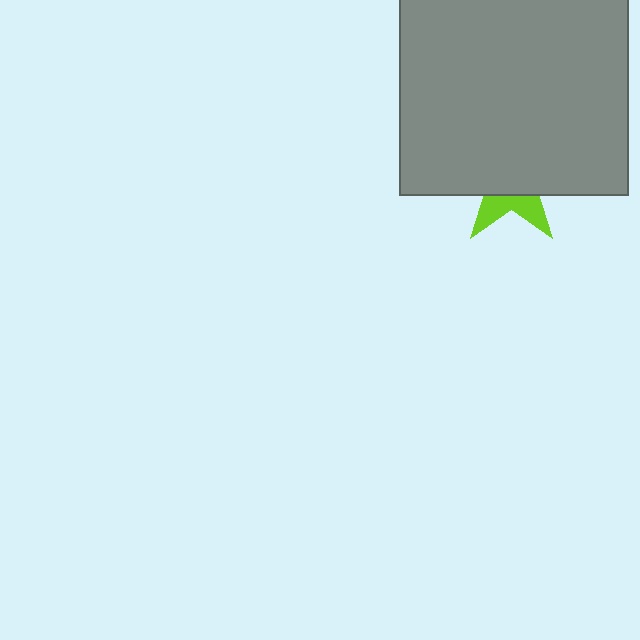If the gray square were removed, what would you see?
You would see the complete lime star.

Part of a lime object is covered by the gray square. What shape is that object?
It is a star.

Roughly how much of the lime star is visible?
A small part of it is visible (roughly 31%).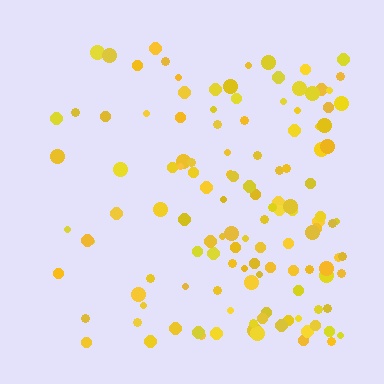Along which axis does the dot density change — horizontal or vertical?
Horizontal.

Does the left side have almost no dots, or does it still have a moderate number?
Still a moderate number, just noticeably fewer than the right.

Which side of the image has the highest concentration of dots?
The right.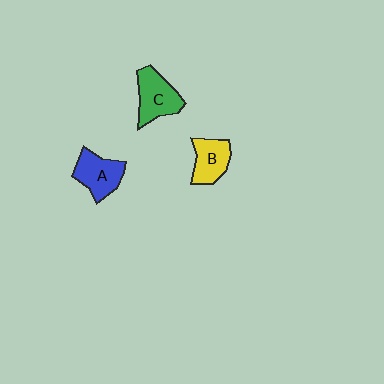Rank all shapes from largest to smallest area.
From largest to smallest: C (green), A (blue), B (yellow).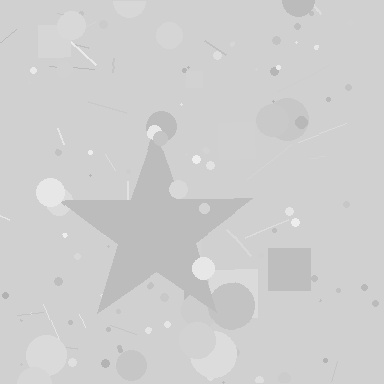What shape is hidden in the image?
A star is hidden in the image.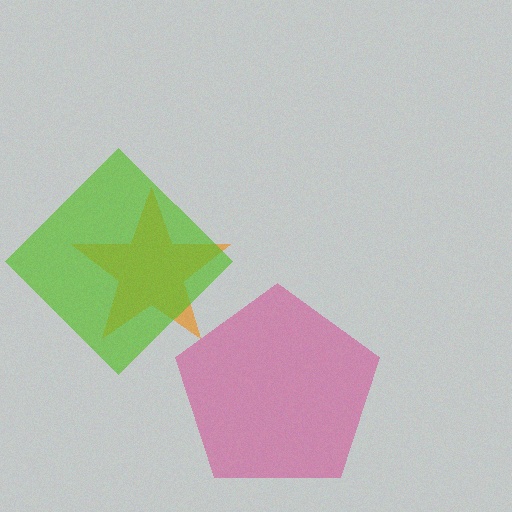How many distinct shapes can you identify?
There are 3 distinct shapes: an orange star, a magenta pentagon, a lime diamond.